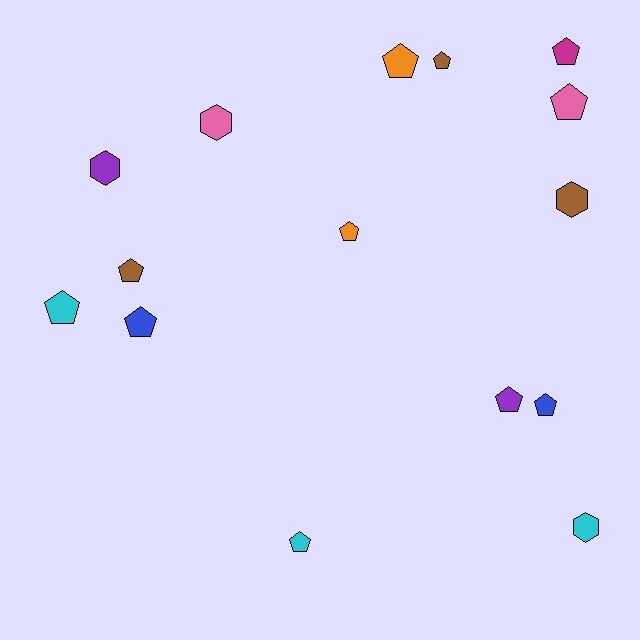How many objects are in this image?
There are 15 objects.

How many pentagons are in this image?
There are 11 pentagons.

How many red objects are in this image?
There are no red objects.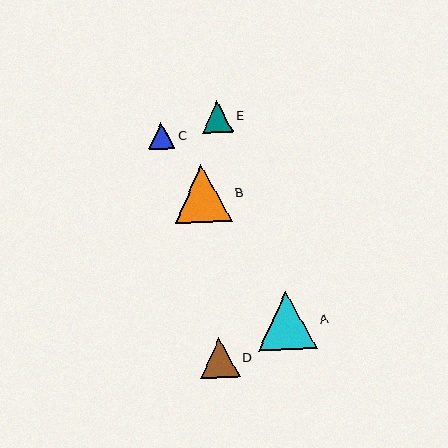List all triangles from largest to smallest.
From largest to smallest: A, B, D, E, C.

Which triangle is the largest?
Triangle A is the largest with a size of approximately 59 pixels.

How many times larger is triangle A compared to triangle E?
Triangle A is approximately 1.9 times the size of triangle E.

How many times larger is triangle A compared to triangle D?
Triangle A is approximately 1.5 times the size of triangle D.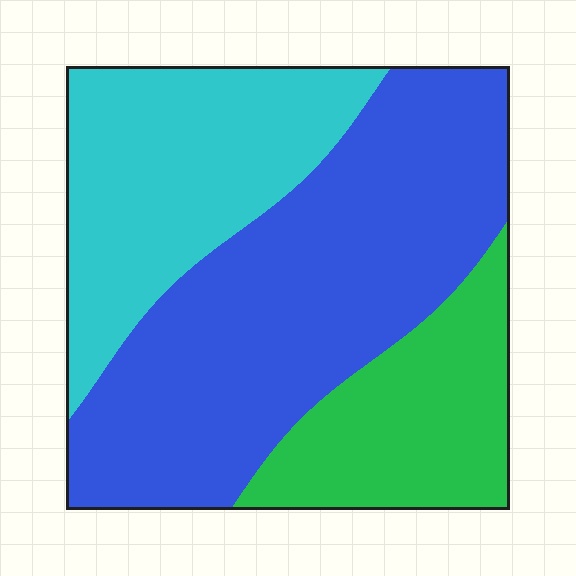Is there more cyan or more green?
Cyan.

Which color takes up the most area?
Blue, at roughly 50%.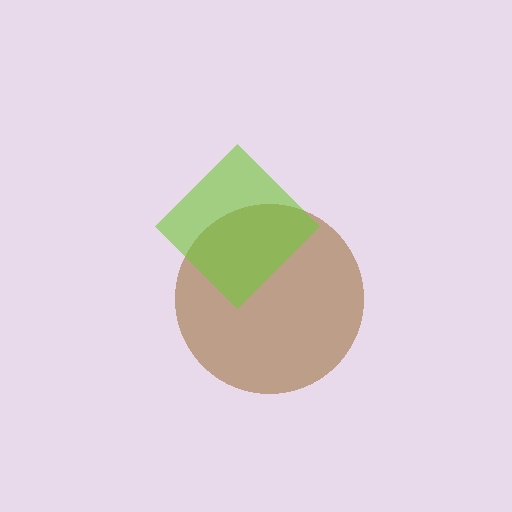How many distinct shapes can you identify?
There are 2 distinct shapes: a brown circle, a lime diamond.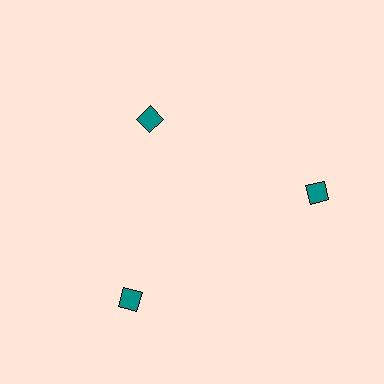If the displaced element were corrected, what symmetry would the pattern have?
It would have 3-fold rotational symmetry — the pattern would map onto itself every 120 degrees.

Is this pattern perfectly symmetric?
No. The 3 teal diamonds are arranged in a ring, but one element near the 11 o'clock position is pulled inward toward the center, breaking the 3-fold rotational symmetry.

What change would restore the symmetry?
The symmetry would be restored by moving it outward, back onto the ring so that all 3 diamonds sit at equal angles and equal distance from the center.